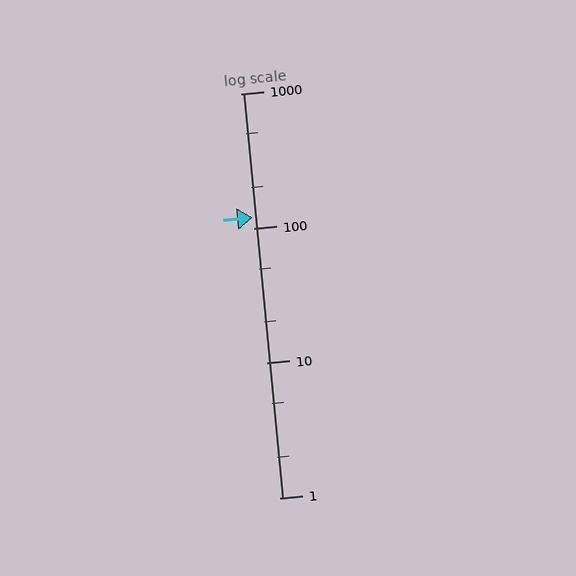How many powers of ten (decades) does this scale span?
The scale spans 3 decades, from 1 to 1000.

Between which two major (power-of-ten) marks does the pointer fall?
The pointer is between 100 and 1000.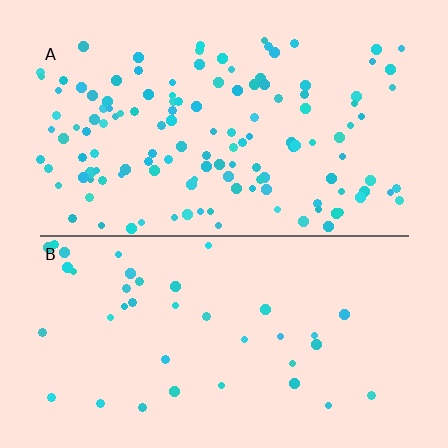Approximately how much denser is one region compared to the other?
Approximately 3.4× — region A over region B.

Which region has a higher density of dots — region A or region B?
A (the top).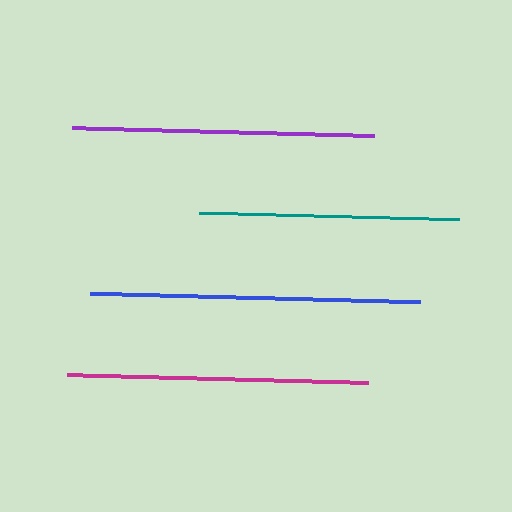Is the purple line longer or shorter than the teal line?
The purple line is longer than the teal line.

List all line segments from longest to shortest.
From longest to shortest: blue, purple, magenta, teal.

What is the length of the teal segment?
The teal segment is approximately 260 pixels long.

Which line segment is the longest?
The blue line is the longest at approximately 330 pixels.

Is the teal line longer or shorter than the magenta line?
The magenta line is longer than the teal line.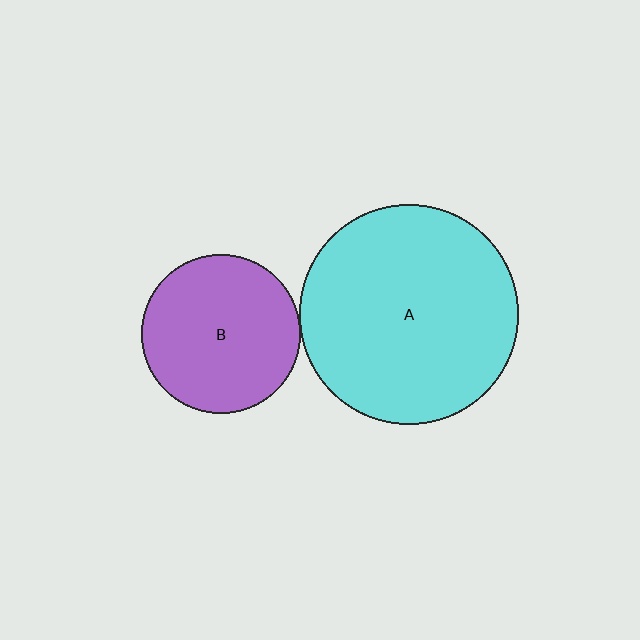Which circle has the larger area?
Circle A (cyan).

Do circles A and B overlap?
Yes.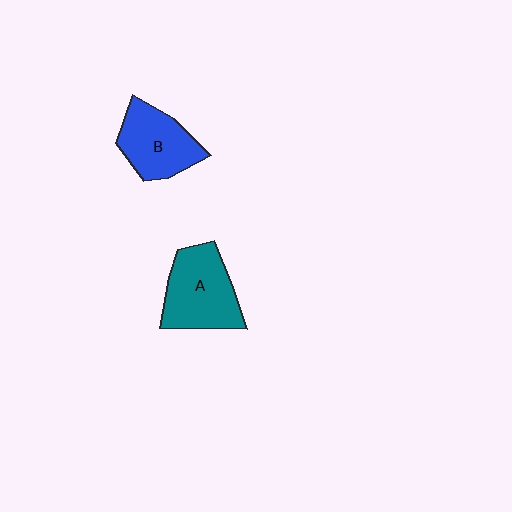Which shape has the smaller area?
Shape B (blue).